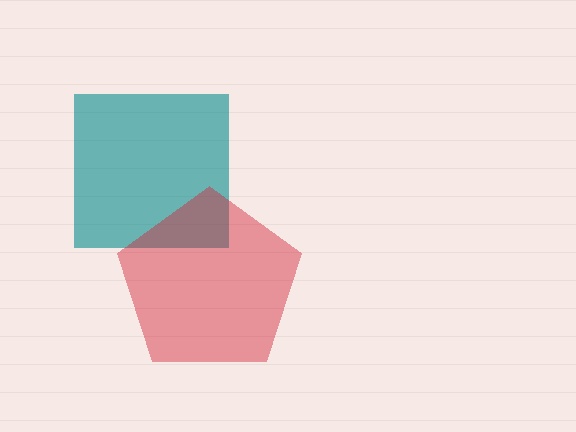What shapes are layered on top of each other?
The layered shapes are: a teal square, a red pentagon.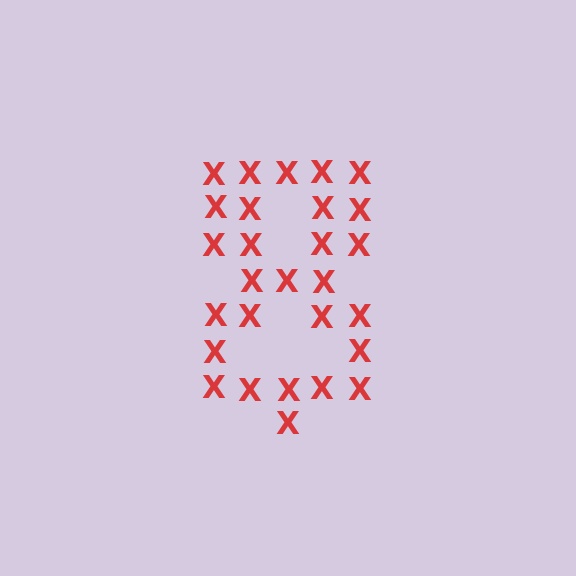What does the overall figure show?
The overall figure shows the digit 8.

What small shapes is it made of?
It is made of small letter X's.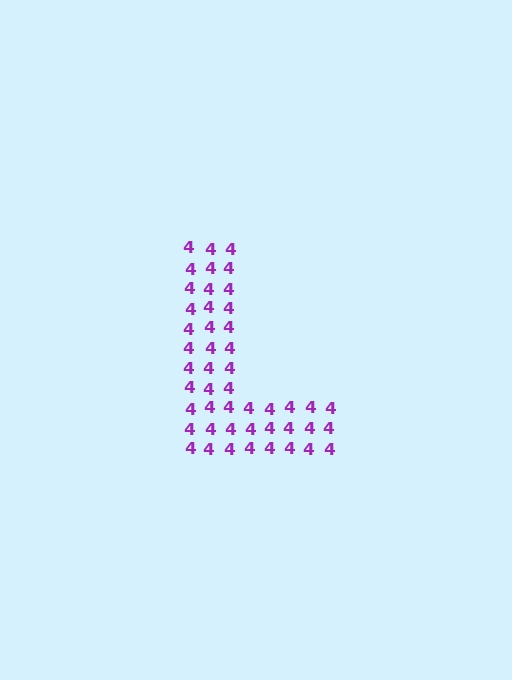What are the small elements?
The small elements are digit 4's.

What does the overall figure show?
The overall figure shows the letter L.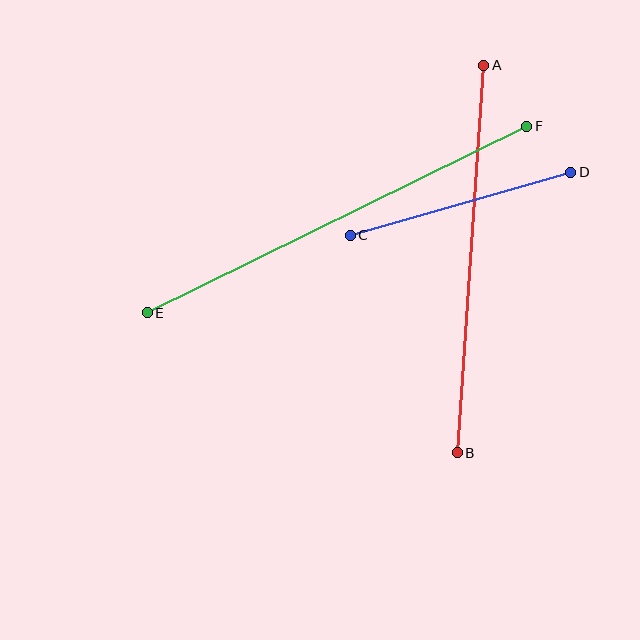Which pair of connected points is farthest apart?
Points E and F are farthest apart.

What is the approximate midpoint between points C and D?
The midpoint is at approximately (460, 204) pixels.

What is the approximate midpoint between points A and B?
The midpoint is at approximately (471, 259) pixels.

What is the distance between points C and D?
The distance is approximately 230 pixels.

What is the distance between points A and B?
The distance is approximately 388 pixels.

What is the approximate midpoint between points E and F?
The midpoint is at approximately (337, 220) pixels.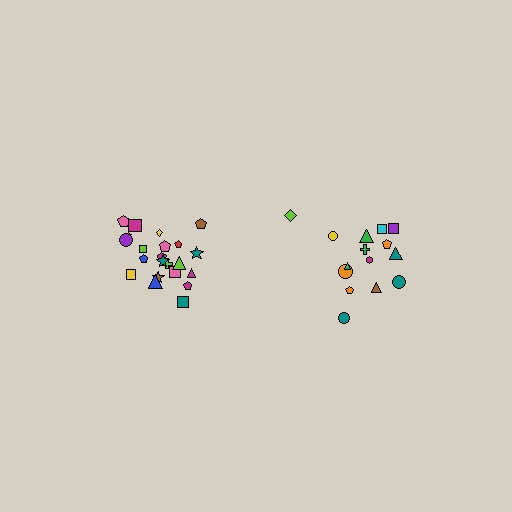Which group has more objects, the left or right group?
The left group.